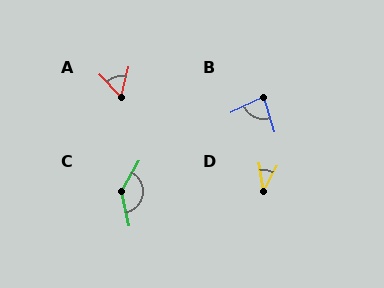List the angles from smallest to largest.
D (36°), A (58°), B (80°), C (138°).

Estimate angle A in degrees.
Approximately 58 degrees.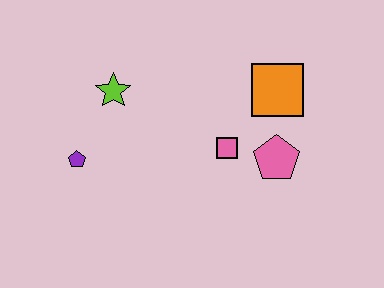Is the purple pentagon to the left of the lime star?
Yes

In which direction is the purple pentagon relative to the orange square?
The purple pentagon is to the left of the orange square.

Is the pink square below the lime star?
Yes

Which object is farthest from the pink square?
The purple pentagon is farthest from the pink square.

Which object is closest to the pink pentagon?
The pink square is closest to the pink pentagon.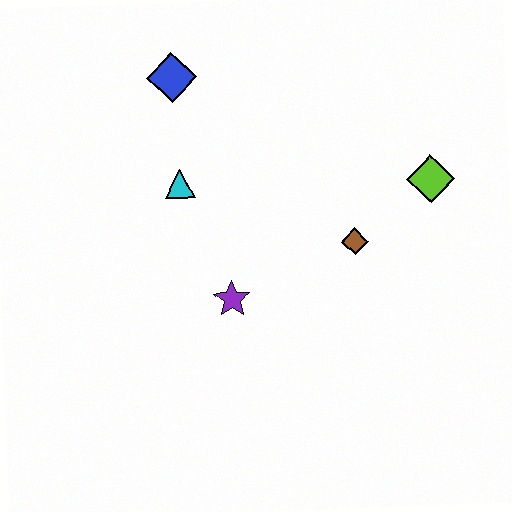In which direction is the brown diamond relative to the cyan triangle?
The brown diamond is to the right of the cyan triangle.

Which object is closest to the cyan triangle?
The blue diamond is closest to the cyan triangle.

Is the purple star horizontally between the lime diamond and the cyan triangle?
Yes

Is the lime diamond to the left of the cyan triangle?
No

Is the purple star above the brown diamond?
No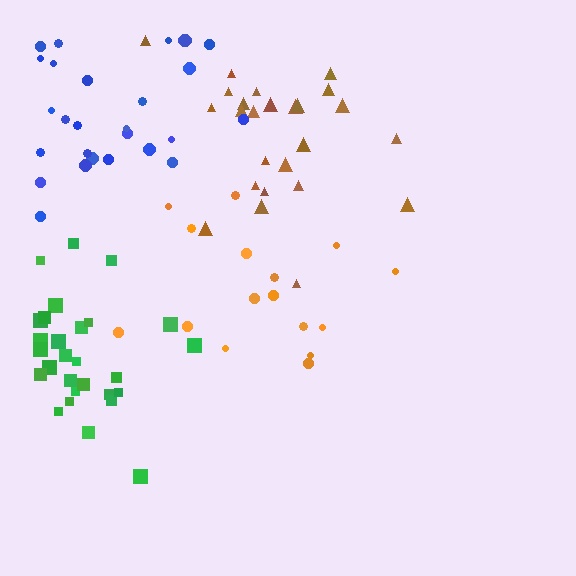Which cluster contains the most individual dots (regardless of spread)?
Green (29).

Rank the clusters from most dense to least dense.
green, blue, brown, orange.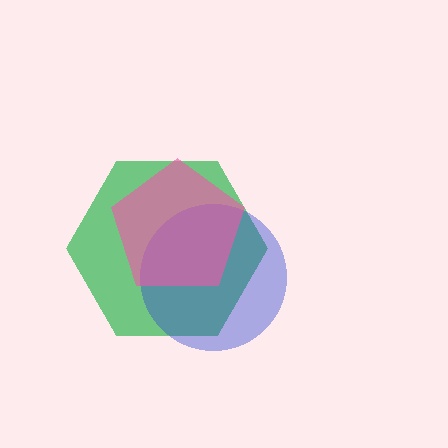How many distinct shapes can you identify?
There are 3 distinct shapes: a green hexagon, a blue circle, a pink pentagon.